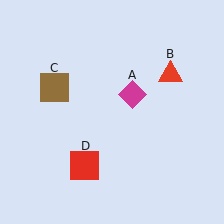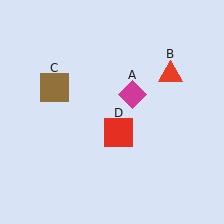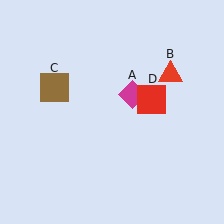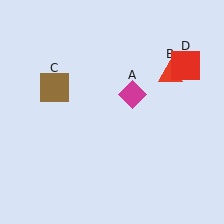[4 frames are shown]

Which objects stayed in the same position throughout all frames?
Magenta diamond (object A) and red triangle (object B) and brown square (object C) remained stationary.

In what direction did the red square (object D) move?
The red square (object D) moved up and to the right.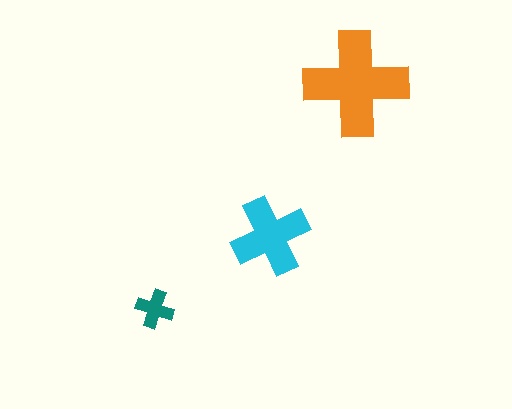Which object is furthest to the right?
The orange cross is rightmost.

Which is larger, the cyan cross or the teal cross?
The cyan one.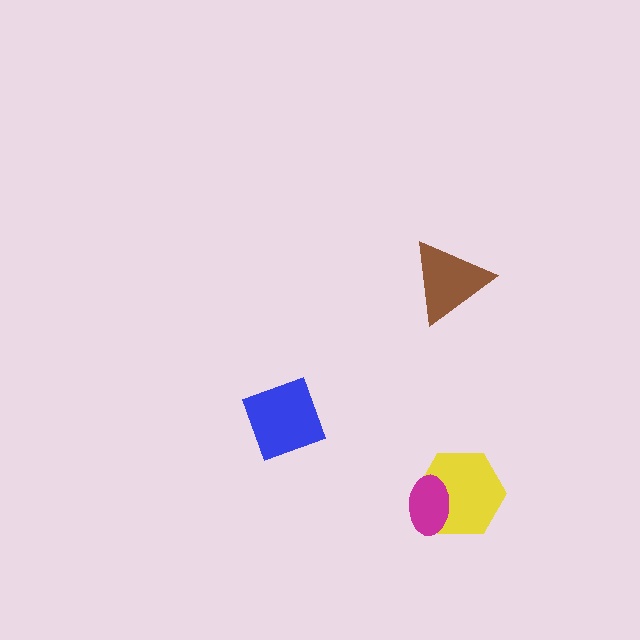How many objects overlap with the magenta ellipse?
1 object overlaps with the magenta ellipse.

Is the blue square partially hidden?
No, no other shape covers it.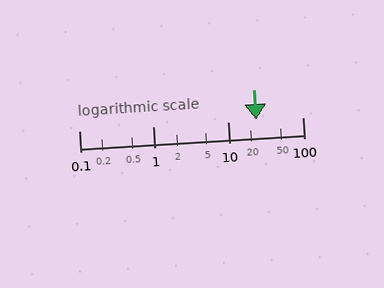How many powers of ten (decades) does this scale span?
The scale spans 3 decades, from 0.1 to 100.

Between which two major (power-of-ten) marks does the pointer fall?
The pointer is between 10 and 100.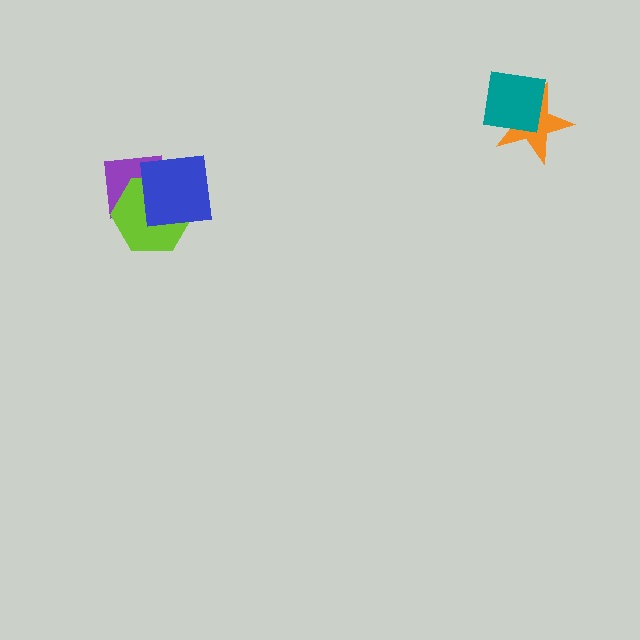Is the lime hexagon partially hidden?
Yes, it is partially covered by another shape.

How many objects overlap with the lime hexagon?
2 objects overlap with the lime hexagon.